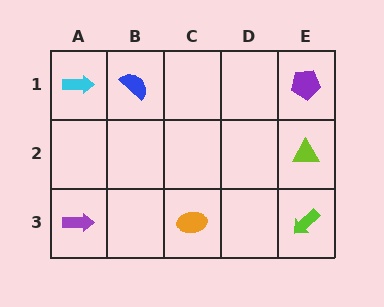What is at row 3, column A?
A purple arrow.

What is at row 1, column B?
A blue semicircle.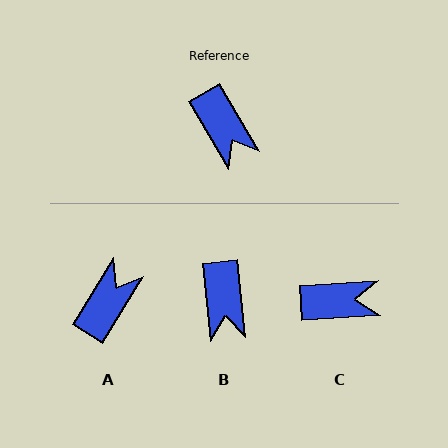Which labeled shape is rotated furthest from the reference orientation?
A, about 118 degrees away.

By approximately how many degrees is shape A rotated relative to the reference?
Approximately 118 degrees counter-clockwise.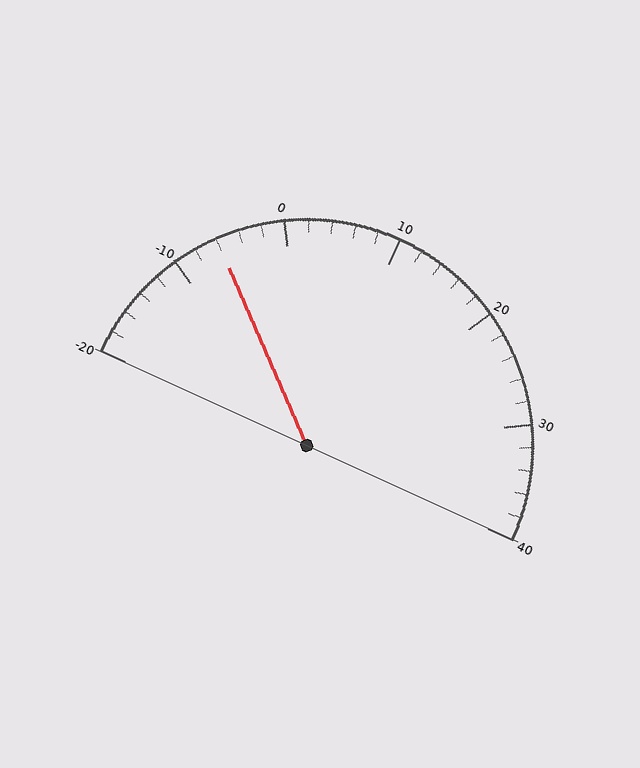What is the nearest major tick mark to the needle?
The nearest major tick mark is -10.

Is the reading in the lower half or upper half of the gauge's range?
The reading is in the lower half of the range (-20 to 40).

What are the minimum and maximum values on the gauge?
The gauge ranges from -20 to 40.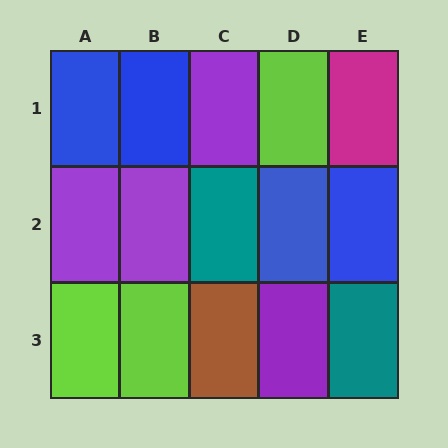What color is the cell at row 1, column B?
Blue.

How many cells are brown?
1 cell is brown.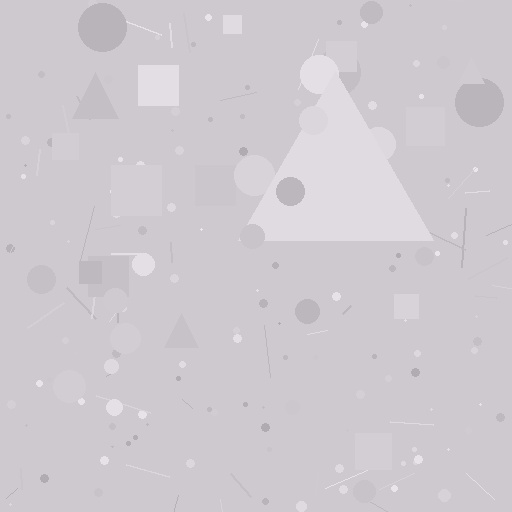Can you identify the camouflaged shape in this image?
The camouflaged shape is a triangle.